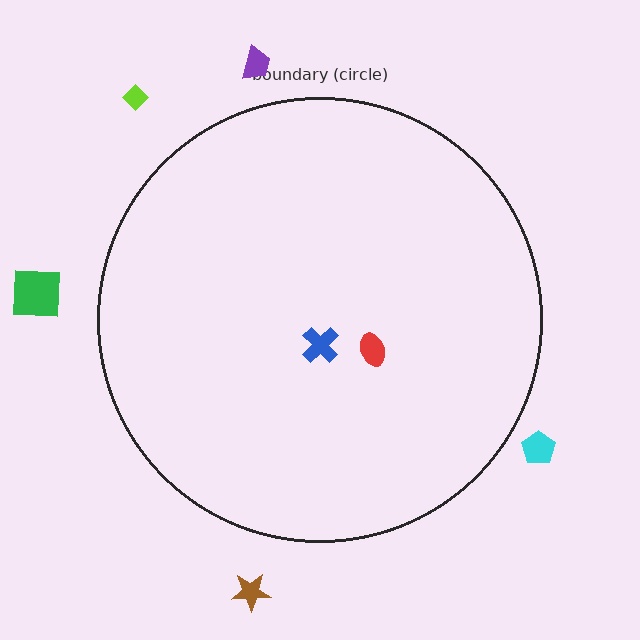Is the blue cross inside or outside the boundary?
Inside.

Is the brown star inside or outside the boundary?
Outside.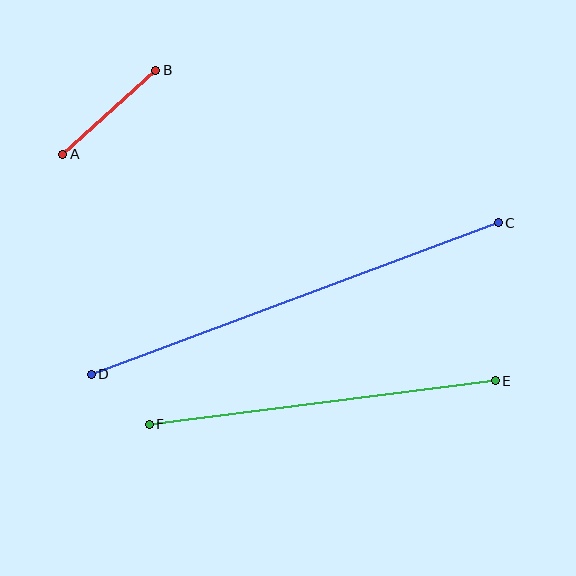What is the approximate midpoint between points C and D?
The midpoint is at approximately (295, 298) pixels.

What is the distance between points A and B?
The distance is approximately 125 pixels.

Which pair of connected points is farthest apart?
Points C and D are farthest apart.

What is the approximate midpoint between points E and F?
The midpoint is at approximately (322, 403) pixels.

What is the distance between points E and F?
The distance is approximately 348 pixels.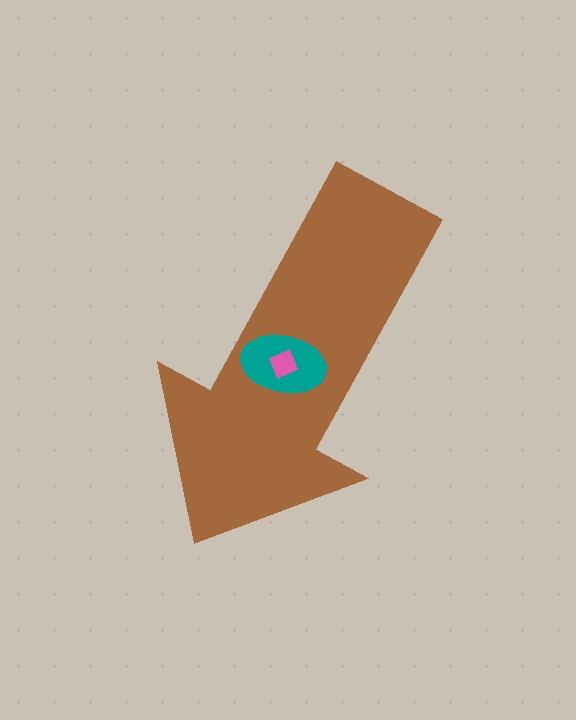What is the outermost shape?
The brown arrow.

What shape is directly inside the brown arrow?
The teal ellipse.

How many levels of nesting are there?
3.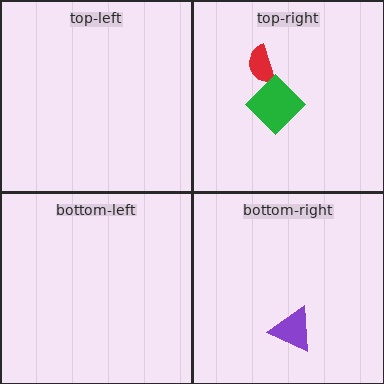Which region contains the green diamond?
The top-right region.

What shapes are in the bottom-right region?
The purple triangle.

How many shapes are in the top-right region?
2.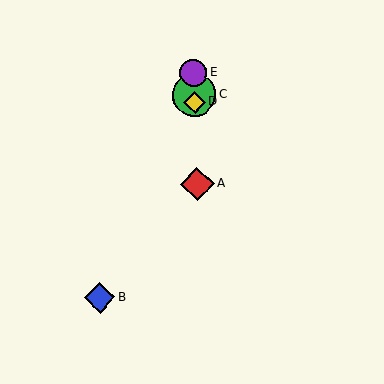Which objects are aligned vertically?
Objects A, C, D, E are aligned vertically.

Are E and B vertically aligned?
No, E is at x≈194 and B is at x≈100.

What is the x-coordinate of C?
Object C is at x≈194.